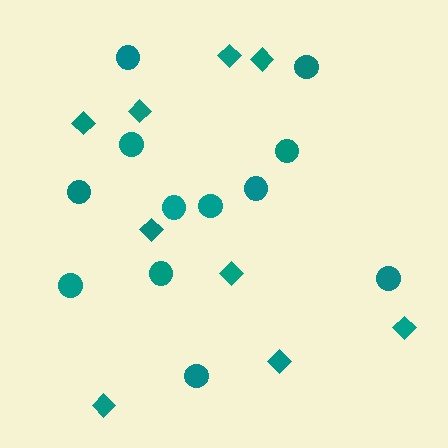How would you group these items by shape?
There are 2 groups: one group of circles (12) and one group of diamonds (9).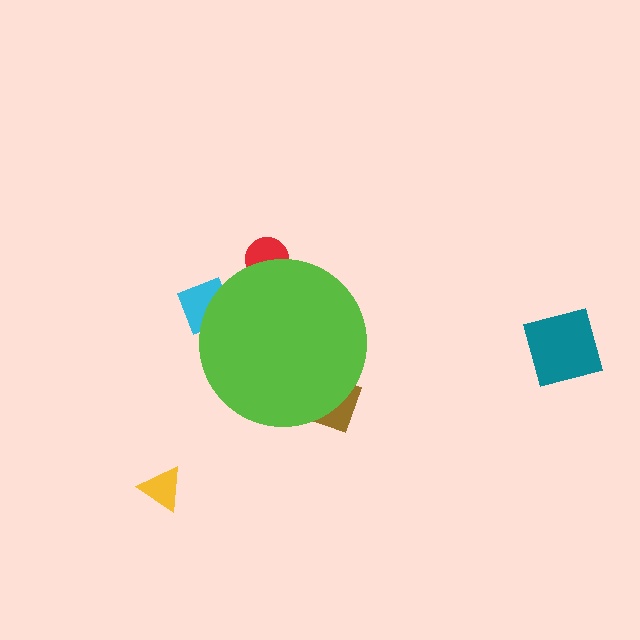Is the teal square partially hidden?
No, the teal square is fully visible.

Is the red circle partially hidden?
Yes, the red circle is partially hidden behind the lime circle.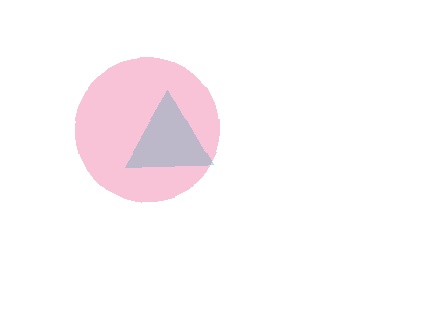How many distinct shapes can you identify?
There are 2 distinct shapes: a cyan triangle, a pink circle.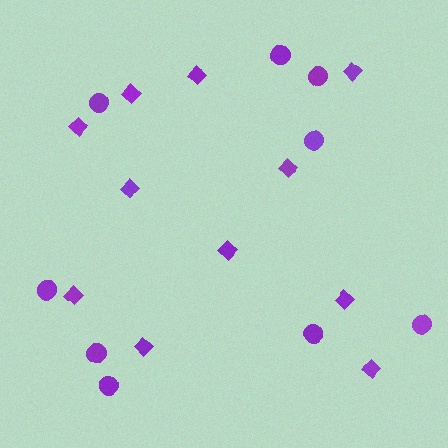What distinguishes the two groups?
There are 2 groups: one group of circles (9) and one group of diamonds (11).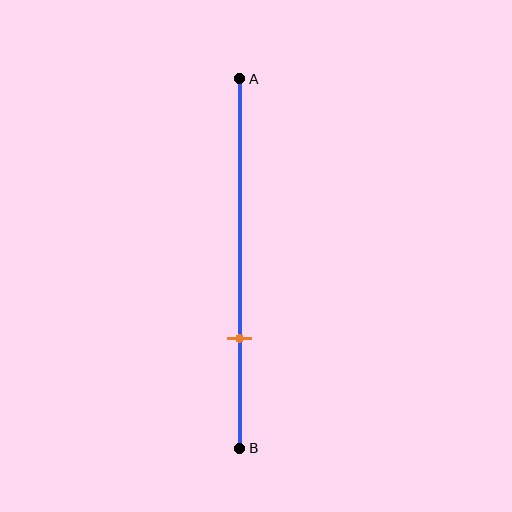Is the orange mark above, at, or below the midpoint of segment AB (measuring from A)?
The orange mark is below the midpoint of segment AB.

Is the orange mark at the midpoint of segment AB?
No, the mark is at about 70% from A, not at the 50% midpoint.